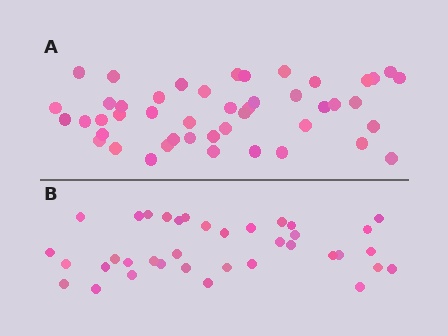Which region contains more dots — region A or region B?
Region A (the top region) has more dots.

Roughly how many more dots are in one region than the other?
Region A has roughly 8 or so more dots than region B.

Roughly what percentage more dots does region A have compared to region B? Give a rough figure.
About 25% more.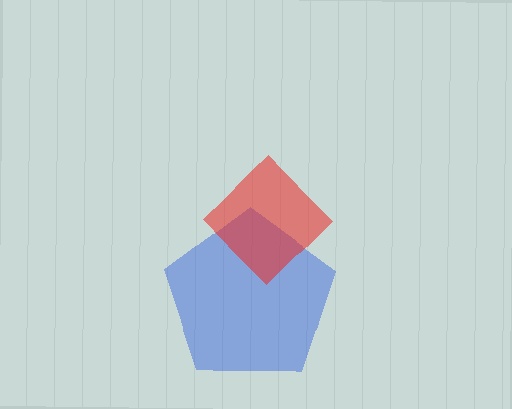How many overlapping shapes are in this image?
There are 2 overlapping shapes in the image.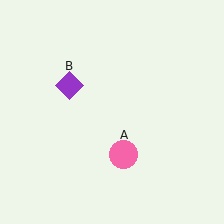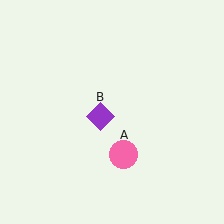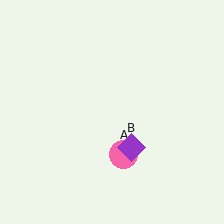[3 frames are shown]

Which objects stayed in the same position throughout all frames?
Pink circle (object A) remained stationary.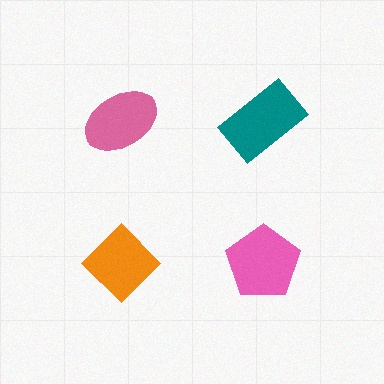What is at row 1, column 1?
A pink ellipse.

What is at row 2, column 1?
An orange diamond.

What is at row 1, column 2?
A teal rectangle.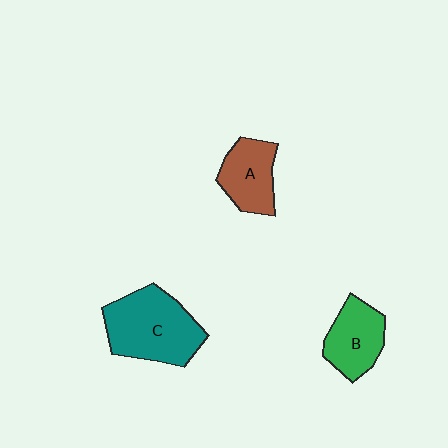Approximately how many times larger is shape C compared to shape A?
Approximately 1.7 times.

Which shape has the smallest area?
Shape A (brown).